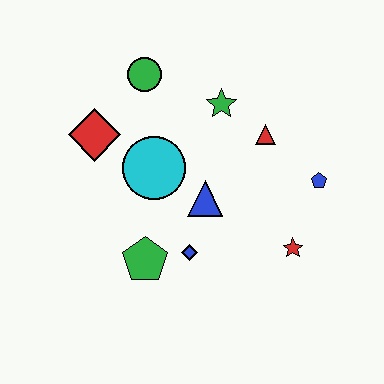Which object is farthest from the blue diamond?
The green circle is farthest from the blue diamond.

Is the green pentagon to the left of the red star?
Yes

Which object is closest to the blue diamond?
The green pentagon is closest to the blue diamond.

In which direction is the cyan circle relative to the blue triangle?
The cyan circle is to the left of the blue triangle.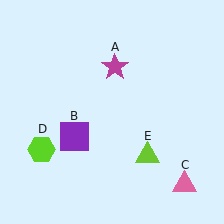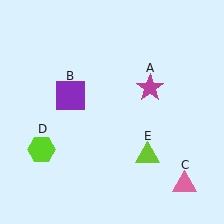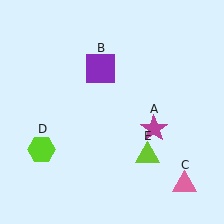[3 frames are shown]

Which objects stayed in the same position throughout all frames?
Pink triangle (object C) and lime hexagon (object D) and lime triangle (object E) remained stationary.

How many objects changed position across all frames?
2 objects changed position: magenta star (object A), purple square (object B).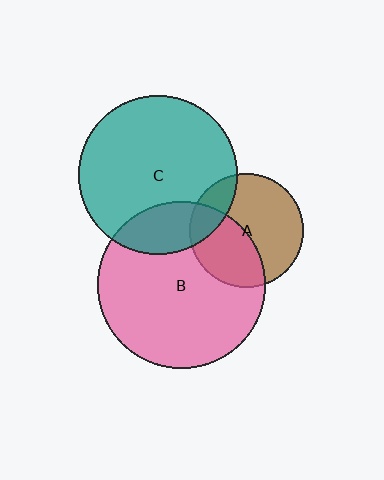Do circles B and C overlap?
Yes.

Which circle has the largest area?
Circle B (pink).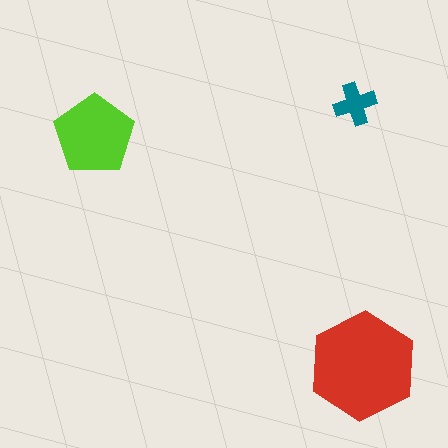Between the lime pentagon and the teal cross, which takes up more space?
The lime pentagon.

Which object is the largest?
The red hexagon.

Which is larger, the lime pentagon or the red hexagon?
The red hexagon.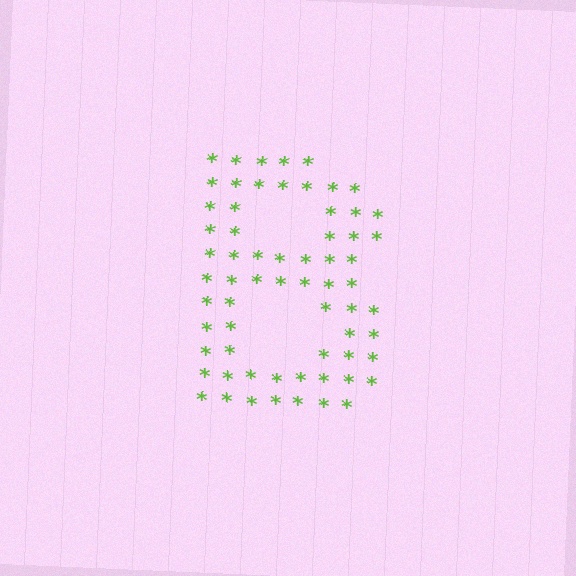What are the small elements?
The small elements are asterisks.